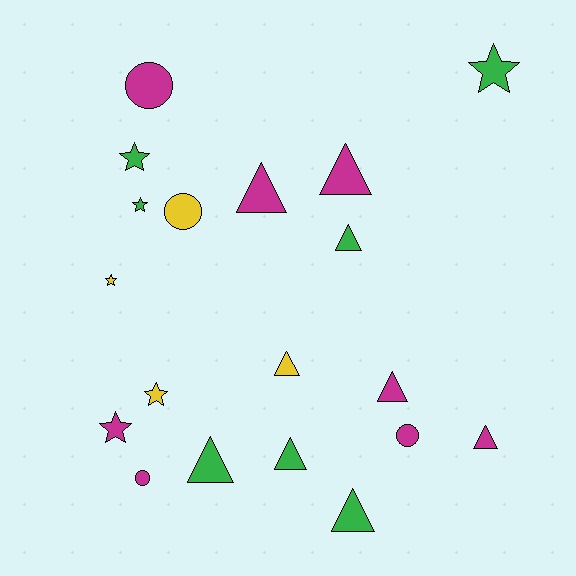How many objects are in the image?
There are 19 objects.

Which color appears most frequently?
Magenta, with 8 objects.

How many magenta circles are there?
There are 3 magenta circles.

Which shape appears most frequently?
Triangle, with 9 objects.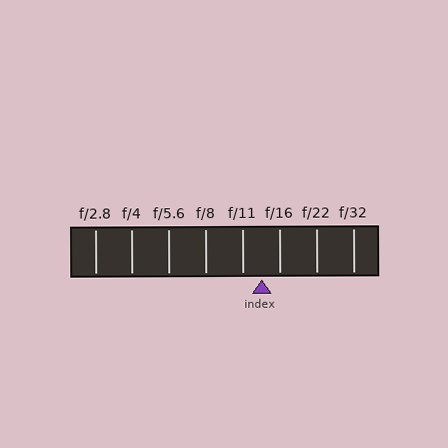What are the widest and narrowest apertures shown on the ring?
The widest aperture shown is f/2.8 and the narrowest is f/32.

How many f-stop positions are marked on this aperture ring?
There are 8 f-stop positions marked.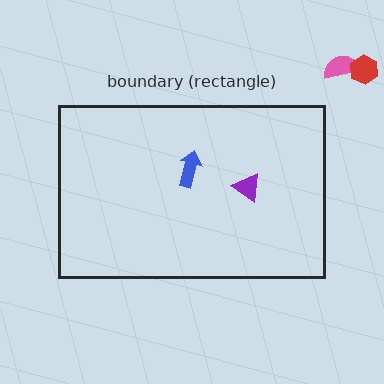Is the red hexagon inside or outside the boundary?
Outside.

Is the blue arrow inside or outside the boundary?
Inside.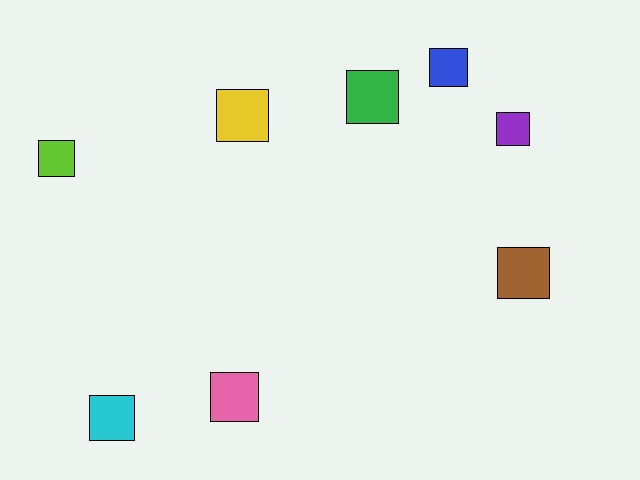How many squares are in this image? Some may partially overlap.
There are 8 squares.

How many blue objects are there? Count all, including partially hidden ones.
There is 1 blue object.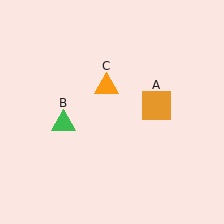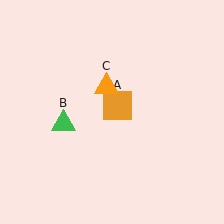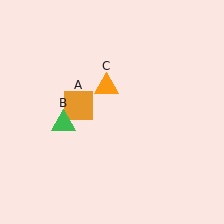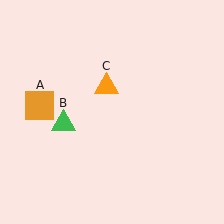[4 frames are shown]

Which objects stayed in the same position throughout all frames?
Green triangle (object B) and orange triangle (object C) remained stationary.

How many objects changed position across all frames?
1 object changed position: orange square (object A).